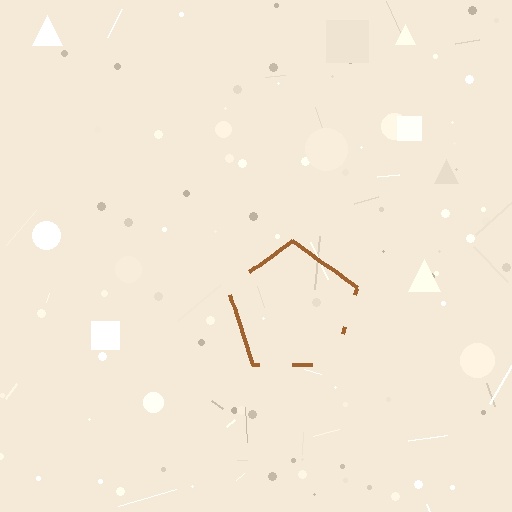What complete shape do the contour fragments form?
The contour fragments form a pentagon.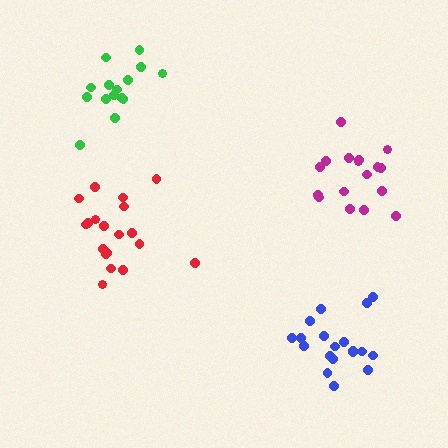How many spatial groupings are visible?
There are 4 spatial groupings.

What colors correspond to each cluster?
The clusters are colored: magenta, red, green, blue.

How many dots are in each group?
Group 1: 17 dots, Group 2: 19 dots, Group 3: 15 dots, Group 4: 19 dots (70 total).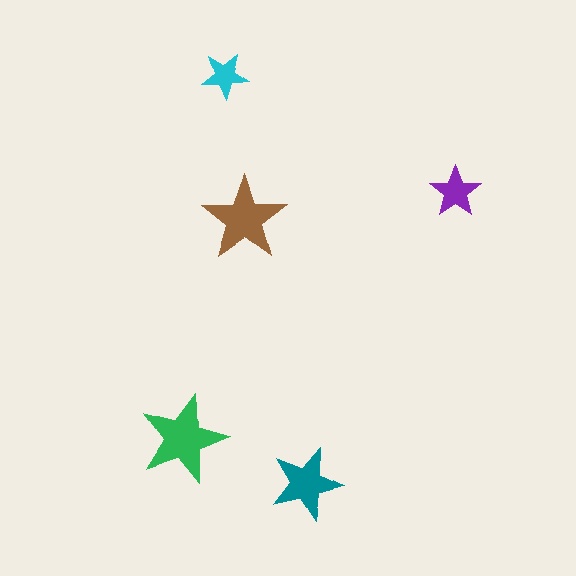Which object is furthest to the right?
The purple star is rightmost.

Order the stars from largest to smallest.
the green one, the brown one, the teal one, the purple one, the cyan one.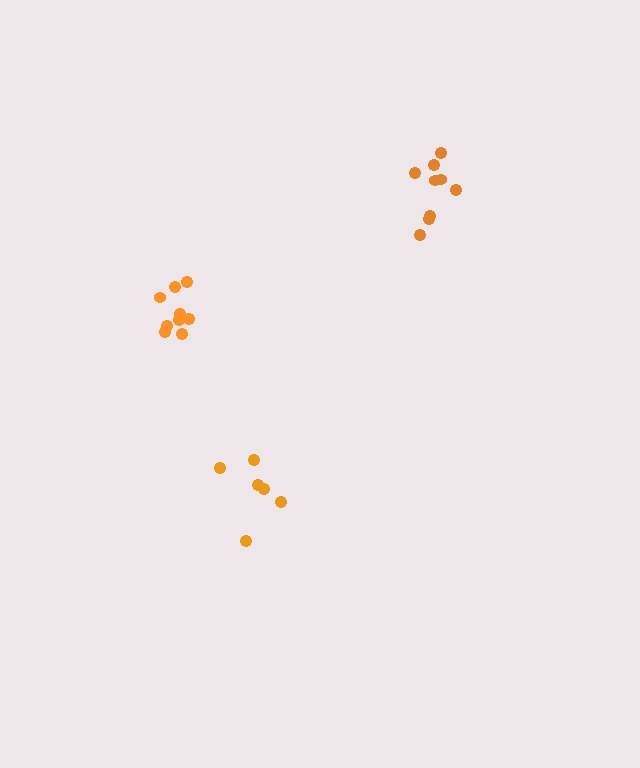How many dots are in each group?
Group 1: 9 dots, Group 2: 6 dots, Group 3: 9 dots (24 total).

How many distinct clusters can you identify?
There are 3 distinct clusters.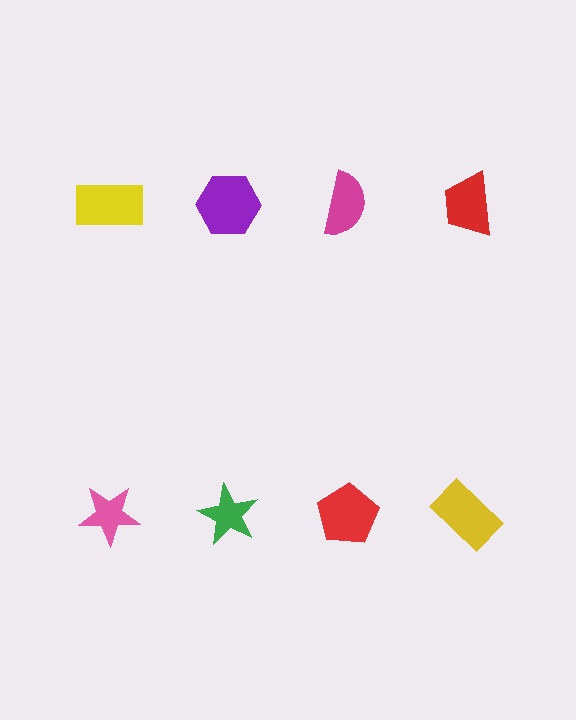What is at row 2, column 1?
A pink star.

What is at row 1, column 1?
A yellow rectangle.